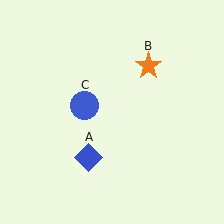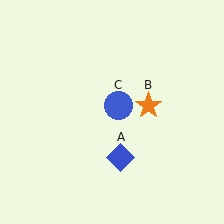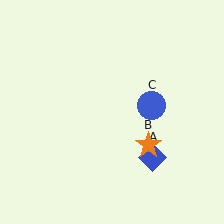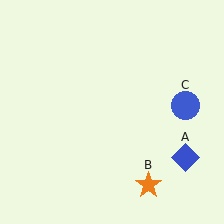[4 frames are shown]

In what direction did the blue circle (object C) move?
The blue circle (object C) moved right.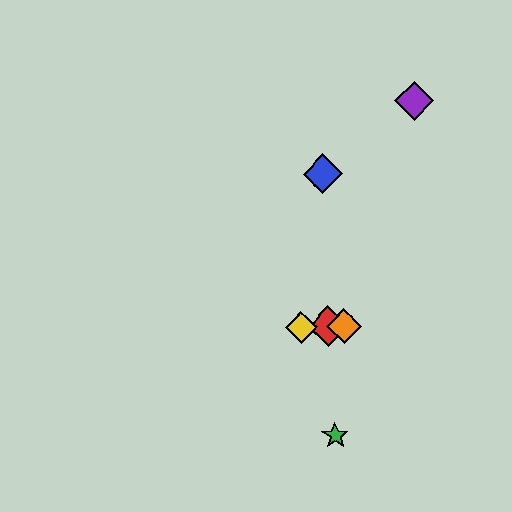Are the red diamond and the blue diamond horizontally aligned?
No, the red diamond is at y≈327 and the blue diamond is at y≈174.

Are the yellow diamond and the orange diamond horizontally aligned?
Yes, both are at y≈327.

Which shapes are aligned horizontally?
The red diamond, the yellow diamond, the orange diamond are aligned horizontally.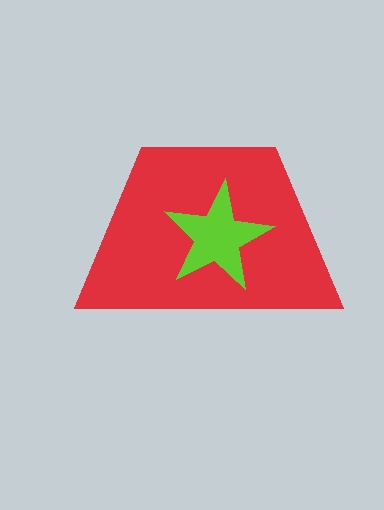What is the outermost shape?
The red trapezoid.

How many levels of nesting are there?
2.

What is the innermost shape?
The lime star.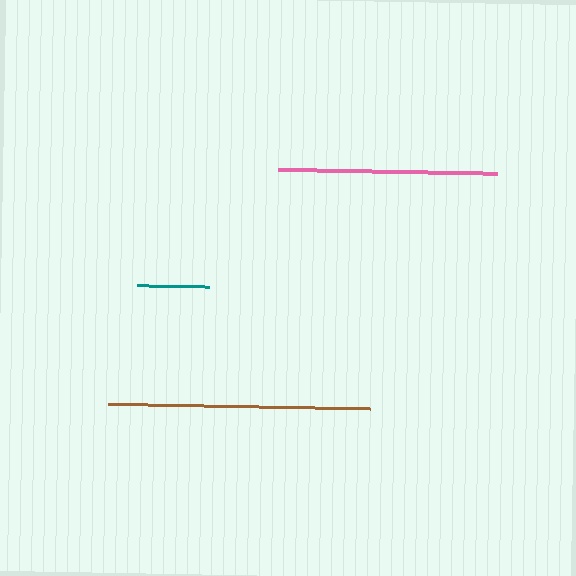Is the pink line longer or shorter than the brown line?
The brown line is longer than the pink line.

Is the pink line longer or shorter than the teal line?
The pink line is longer than the teal line.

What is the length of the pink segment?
The pink segment is approximately 219 pixels long.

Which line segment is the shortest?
The teal line is the shortest at approximately 72 pixels.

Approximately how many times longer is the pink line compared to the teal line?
The pink line is approximately 3.0 times the length of the teal line.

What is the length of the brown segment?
The brown segment is approximately 262 pixels long.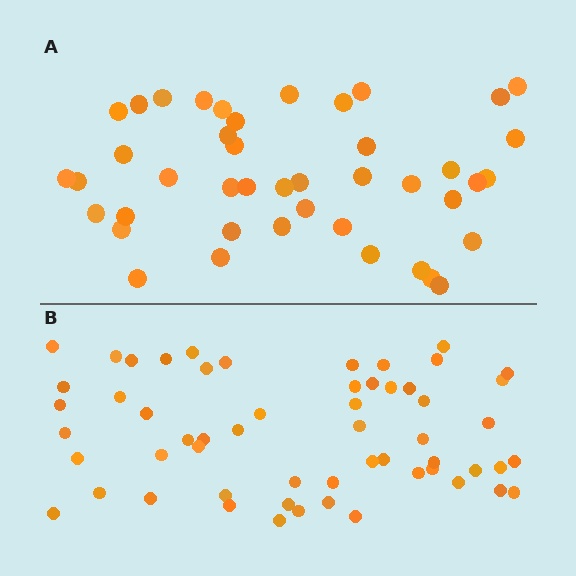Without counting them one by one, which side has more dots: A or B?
Region B (the bottom region) has more dots.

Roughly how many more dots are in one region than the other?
Region B has approximately 15 more dots than region A.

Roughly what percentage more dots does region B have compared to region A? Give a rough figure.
About 35% more.